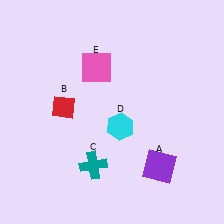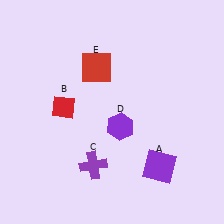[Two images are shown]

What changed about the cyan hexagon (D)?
In Image 1, D is cyan. In Image 2, it changed to purple.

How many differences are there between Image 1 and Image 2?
There are 3 differences between the two images.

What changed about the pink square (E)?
In Image 1, E is pink. In Image 2, it changed to red.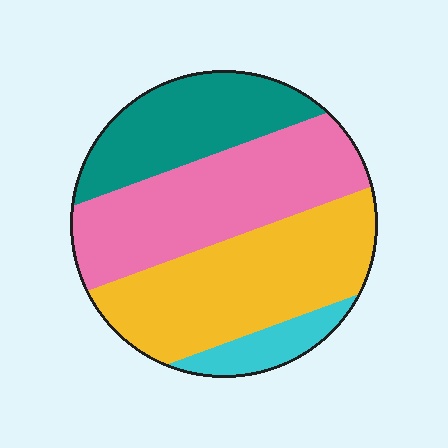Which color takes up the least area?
Cyan, at roughly 10%.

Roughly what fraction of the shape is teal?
Teal takes up less than a quarter of the shape.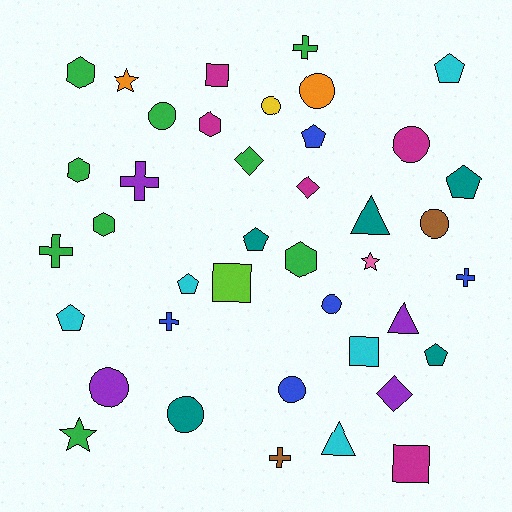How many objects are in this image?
There are 40 objects.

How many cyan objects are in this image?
There are 5 cyan objects.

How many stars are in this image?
There are 3 stars.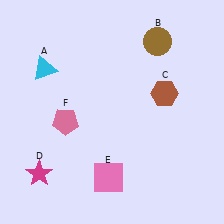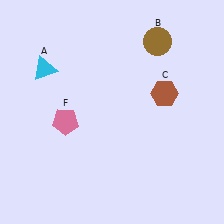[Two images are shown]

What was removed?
The pink square (E), the magenta star (D) were removed in Image 2.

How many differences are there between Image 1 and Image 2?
There are 2 differences between the two images.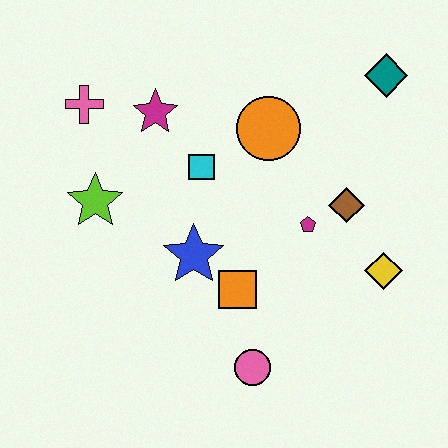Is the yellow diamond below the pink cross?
Yes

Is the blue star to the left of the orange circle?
Yes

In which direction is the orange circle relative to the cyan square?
The orange circle is to the right of the cyan square.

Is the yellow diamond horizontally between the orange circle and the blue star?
No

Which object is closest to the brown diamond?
The magenta pentagon is closest to the brown diamond.